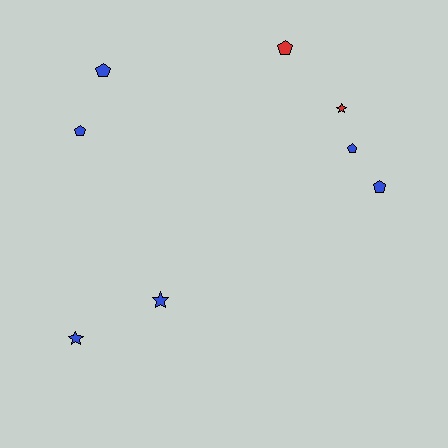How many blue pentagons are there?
There are 4 blue pentagons.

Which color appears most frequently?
Blue, with 6 objects.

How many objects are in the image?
There are 8 objects.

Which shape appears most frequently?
Pentagon, with 5 objects.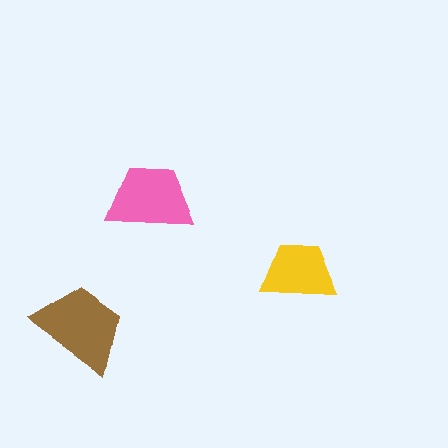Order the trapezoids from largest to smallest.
the brown one, the pink one, the yellow one.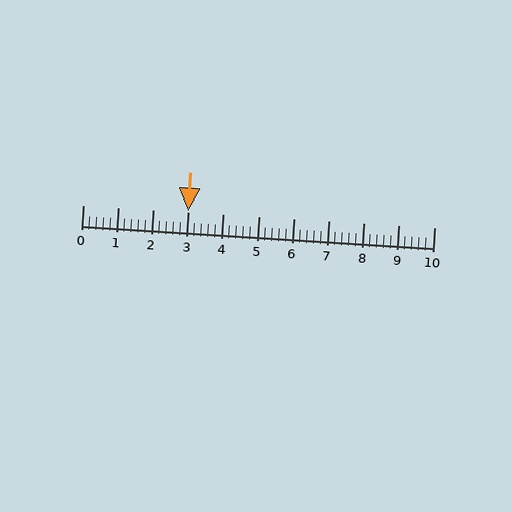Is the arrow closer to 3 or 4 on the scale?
The arrow is closer to 3.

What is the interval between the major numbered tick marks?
The major tick marks are spaced 1 units apart.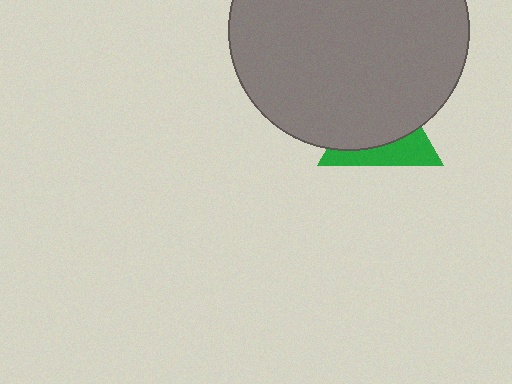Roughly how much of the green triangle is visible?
A small part of it is visible (roughly 35%).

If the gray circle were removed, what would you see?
You would see the complete green triangle.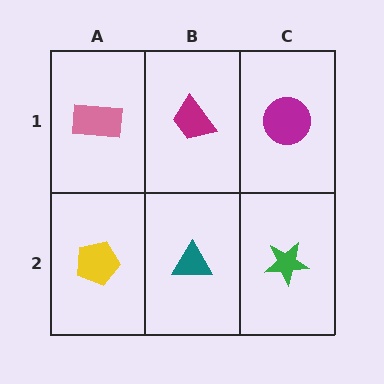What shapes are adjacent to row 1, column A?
A yellow pentagon (row 2, column A), a magenta trapezoid (row 1, column B).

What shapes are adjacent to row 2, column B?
A magenta trapezoid (row 1, column B), a yellow pentagon (row 2, column A), a green star (row 2, column C).